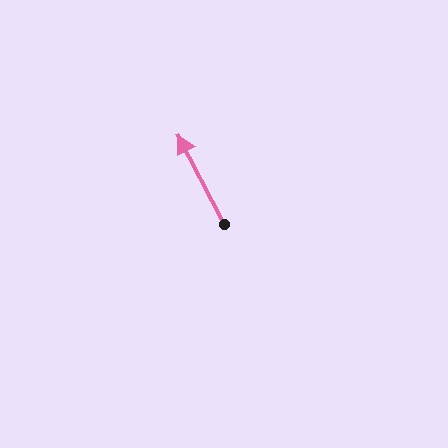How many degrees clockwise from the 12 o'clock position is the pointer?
Approximately 333 degrees.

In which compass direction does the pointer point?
Northwest.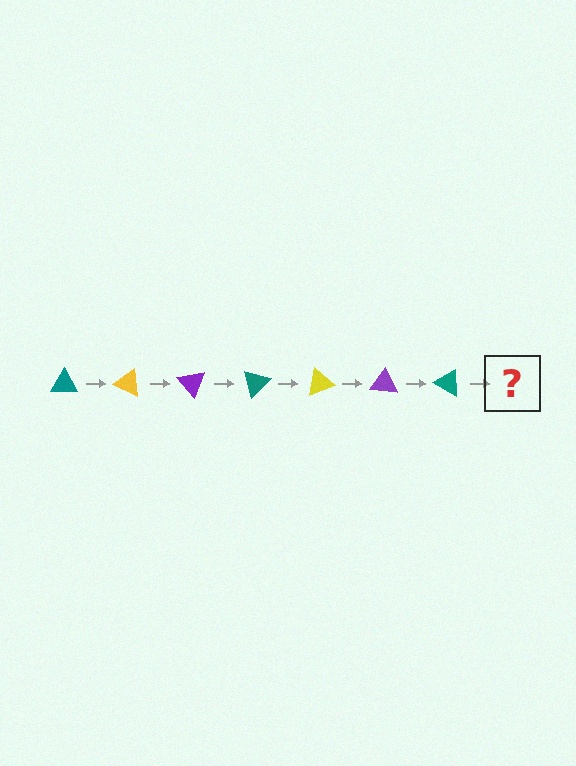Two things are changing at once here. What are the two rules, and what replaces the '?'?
The two rules are that it rotates 25 degrees each step and the color cycles through teal, yellow, and purple. The '?' should be a yellow triangle, rotated 175 degrees from the start.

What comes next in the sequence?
The next element should be a yellow triangle, rotated 175 degrees from the start.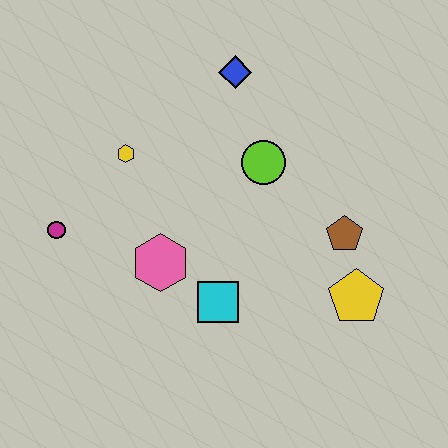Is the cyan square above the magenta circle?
No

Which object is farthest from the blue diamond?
The yellow pentagon is farthest from the blue diamond.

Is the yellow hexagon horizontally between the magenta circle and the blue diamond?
Yes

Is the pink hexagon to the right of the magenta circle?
Yes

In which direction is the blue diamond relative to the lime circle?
The blue diamond is above the lime circle.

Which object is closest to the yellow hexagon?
The magenta circle is closest to the yellow hexagon.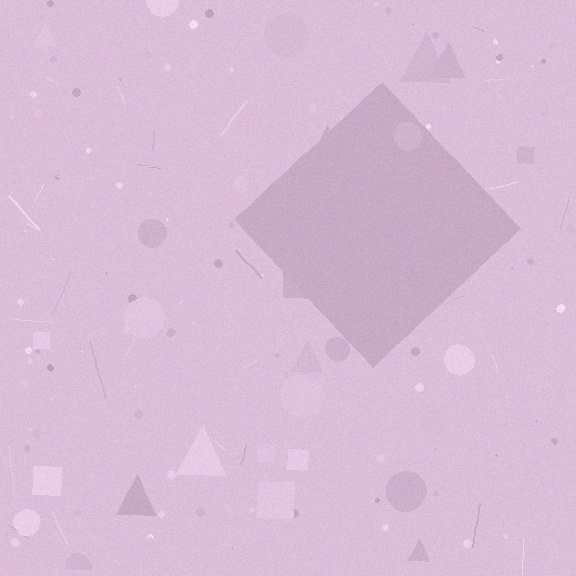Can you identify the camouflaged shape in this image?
The camouflaged shape is a diamond.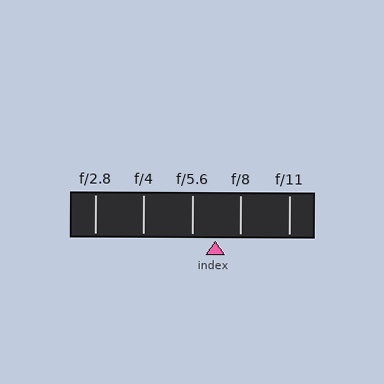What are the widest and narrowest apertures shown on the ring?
The widest aperture shown is f/2.8 and the narrowest is f/11.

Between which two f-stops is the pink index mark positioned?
The index mark is between f/5.6 and f/8.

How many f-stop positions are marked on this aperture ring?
There are 5 f-stop positions marked.